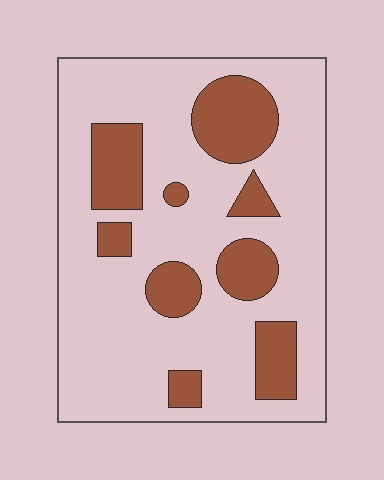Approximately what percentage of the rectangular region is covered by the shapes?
Approximately 25%.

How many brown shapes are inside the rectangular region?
9.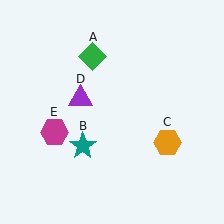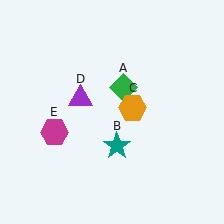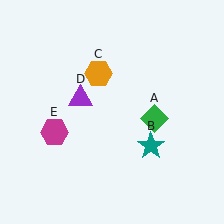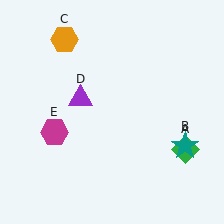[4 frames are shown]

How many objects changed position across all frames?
3 objects changed position: green diamond (object A), teal star (object B), orange hexagon (object C).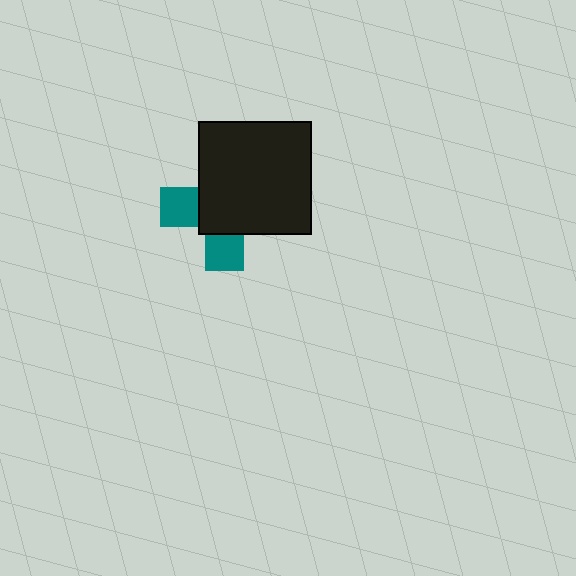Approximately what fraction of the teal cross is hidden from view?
Roughly 66% of the teal cross is hidden behind the black square.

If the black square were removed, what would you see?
You would see the complete teal cross.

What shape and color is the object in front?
The object in front is a black square.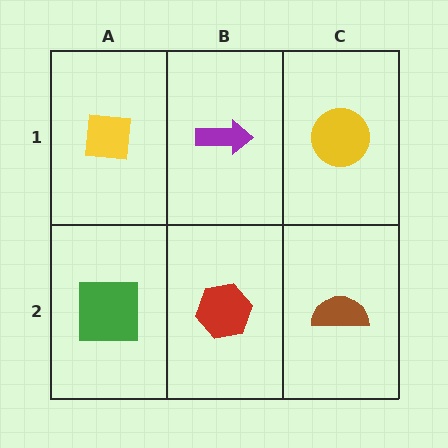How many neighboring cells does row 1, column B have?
3.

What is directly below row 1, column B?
A red hexagon.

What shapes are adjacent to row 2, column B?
A purple arrow (row 1, column B), a green square (row 2, column A), a brown semicircle (row 2, column C).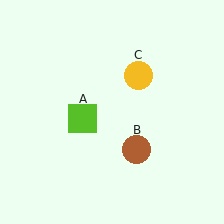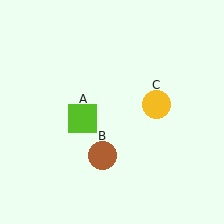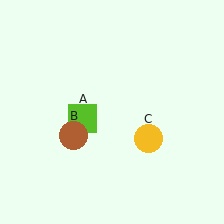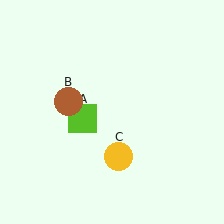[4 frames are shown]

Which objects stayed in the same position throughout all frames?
Lime square (object A) remained stationary.